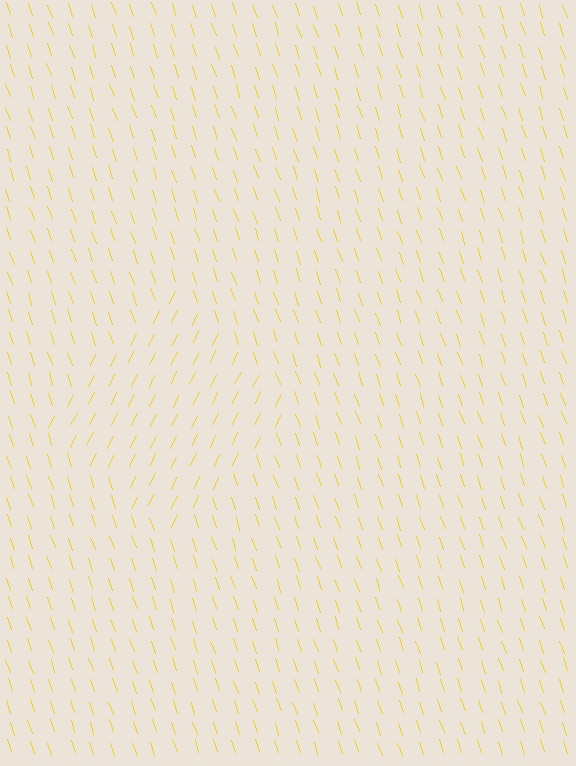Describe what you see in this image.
The image is filled with small yellow line segments. A diamond region in the image has lines oriented differently from the surrounding lines, creating a visible texture boundary.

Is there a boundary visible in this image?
Yes, there is a texture boundary formed by a change in line orientation.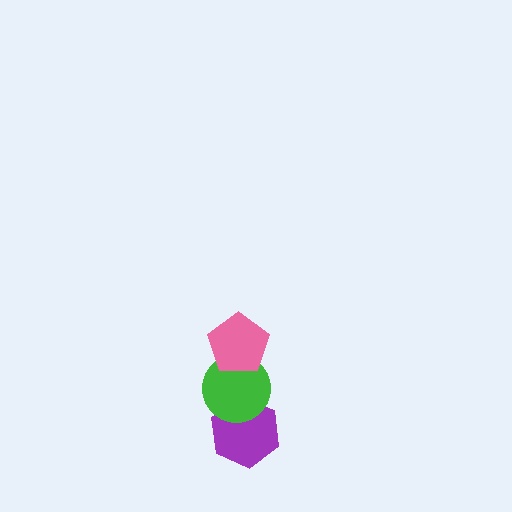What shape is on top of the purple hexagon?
The green circle is on top of the purple hexagon.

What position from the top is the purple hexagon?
The purple hexagon is 3rd from the top.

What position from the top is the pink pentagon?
The pink pentagon is 1st from the top.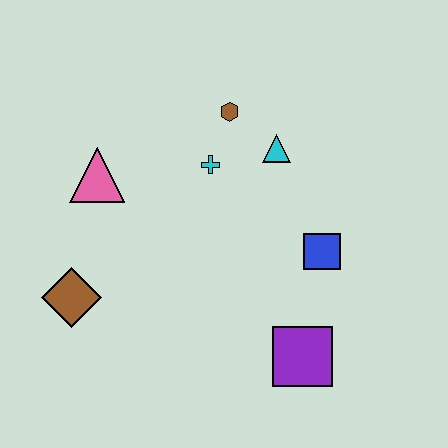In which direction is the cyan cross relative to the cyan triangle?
The cyan cross is to the left of the cyan triangle.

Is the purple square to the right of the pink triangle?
Yes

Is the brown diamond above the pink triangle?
No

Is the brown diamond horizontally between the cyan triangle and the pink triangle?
No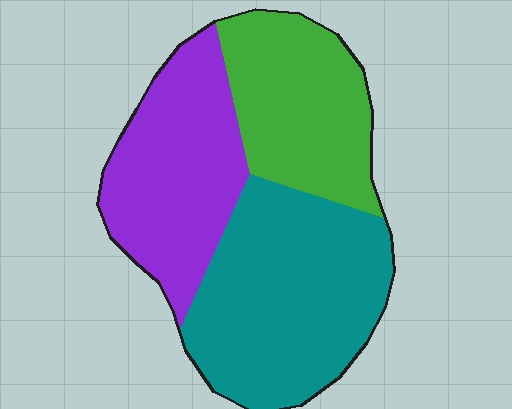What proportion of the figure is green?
Green covers about 25% of the figure.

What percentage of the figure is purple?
Purple takes up about one third (1/3) of the figure.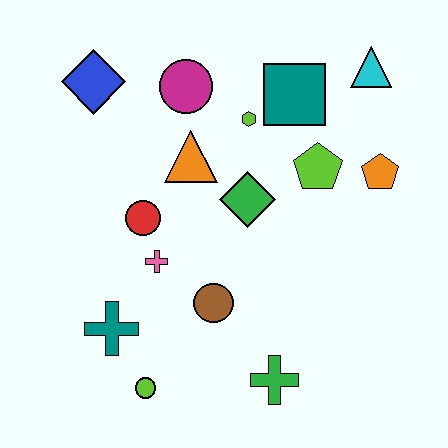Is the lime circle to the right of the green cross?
No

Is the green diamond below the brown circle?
No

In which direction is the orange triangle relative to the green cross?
The orange triangle is above the green cross.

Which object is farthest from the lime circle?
The cyan triangle is farthest from the lime circle.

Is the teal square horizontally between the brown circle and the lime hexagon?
No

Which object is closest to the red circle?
The pink cross is closest to the red circle.